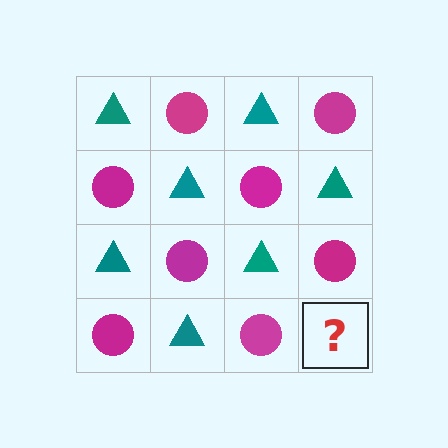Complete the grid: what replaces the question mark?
The question mark should be replaced with a teal triangle.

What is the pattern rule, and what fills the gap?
The rule is that it alternates teal triangle and magenta circle in a checkerboard pattern. The gap should be filled with a teal triangle.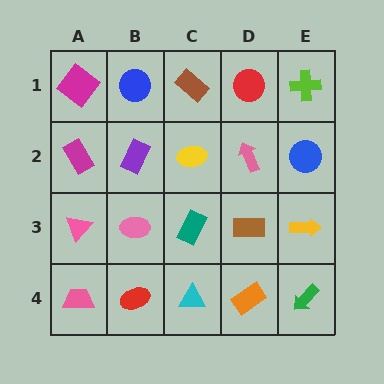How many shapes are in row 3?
5 shapes.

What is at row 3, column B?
A pink ellipse.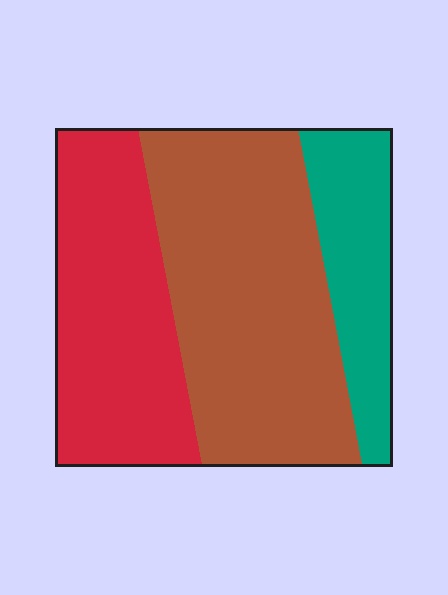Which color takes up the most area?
Brown, at roughly 45%.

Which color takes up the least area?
Teal, at roughly 20%.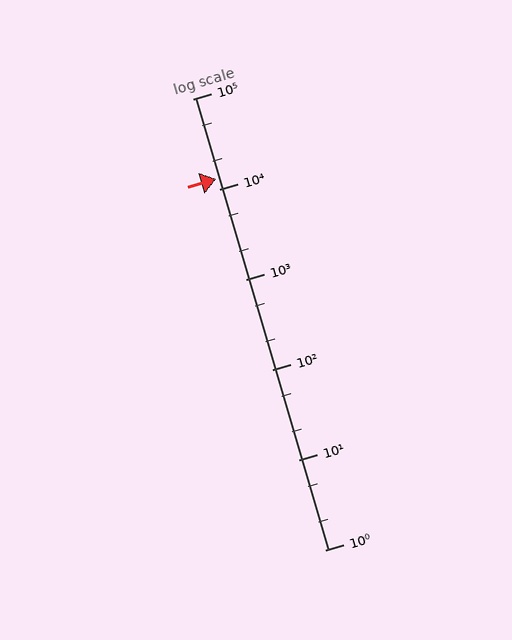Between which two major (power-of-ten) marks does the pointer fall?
The pointer is between 10000 and 100000.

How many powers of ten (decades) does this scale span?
The scale spans 5 decades, from 1 to 100000.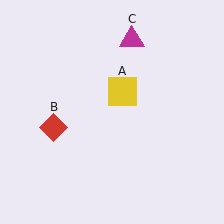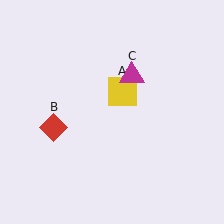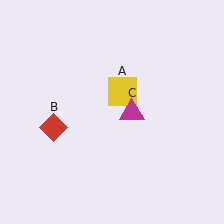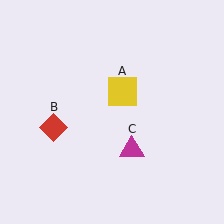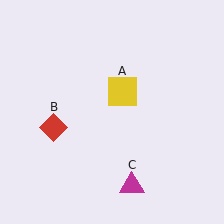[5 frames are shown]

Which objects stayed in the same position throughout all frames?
Yellow square (object A) and red diamond (object B) remained stationary.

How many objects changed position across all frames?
1 object changed position: magenta triangle (object C).